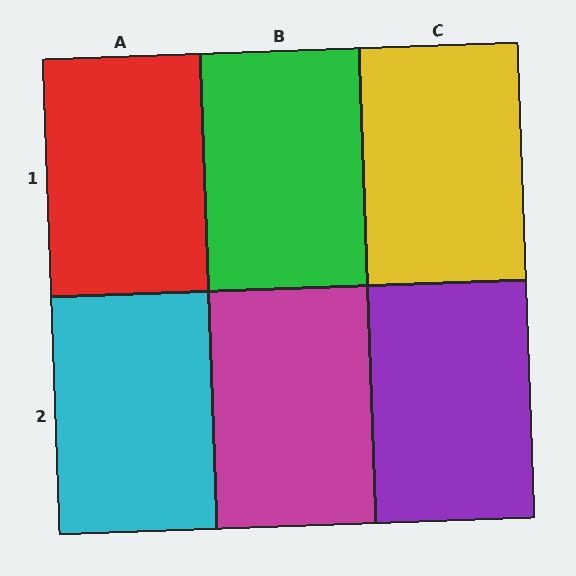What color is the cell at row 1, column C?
Yellow.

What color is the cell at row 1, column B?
Green.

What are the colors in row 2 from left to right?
Cyan, magenta, purple.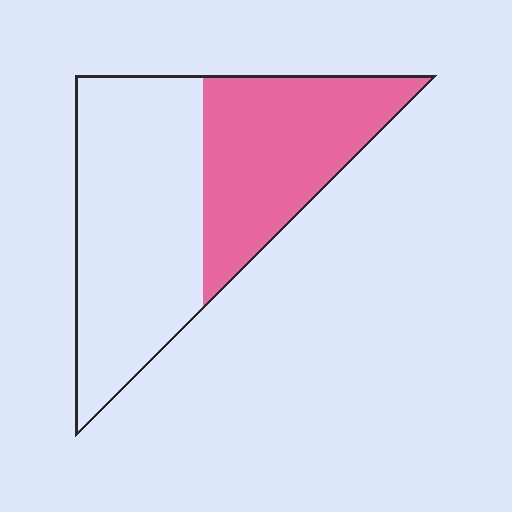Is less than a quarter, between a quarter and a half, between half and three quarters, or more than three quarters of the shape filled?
Between a quarter and a half.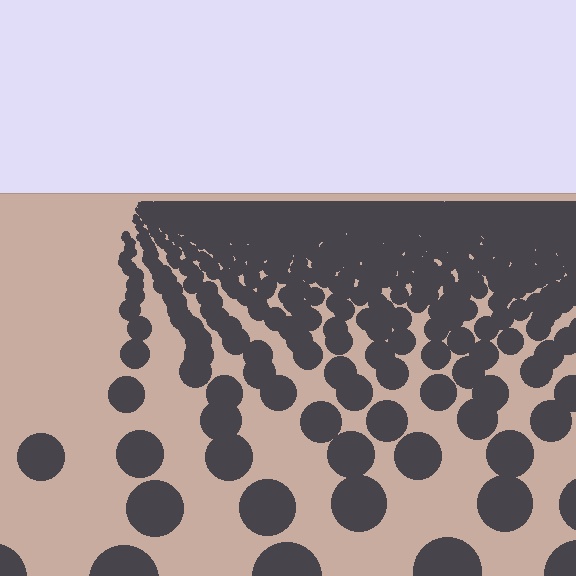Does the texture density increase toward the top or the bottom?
Density increases toward the top.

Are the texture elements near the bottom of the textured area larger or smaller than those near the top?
Larger. Near the bottom, elements are closer to the viewer and appear at a bigger on-screen size.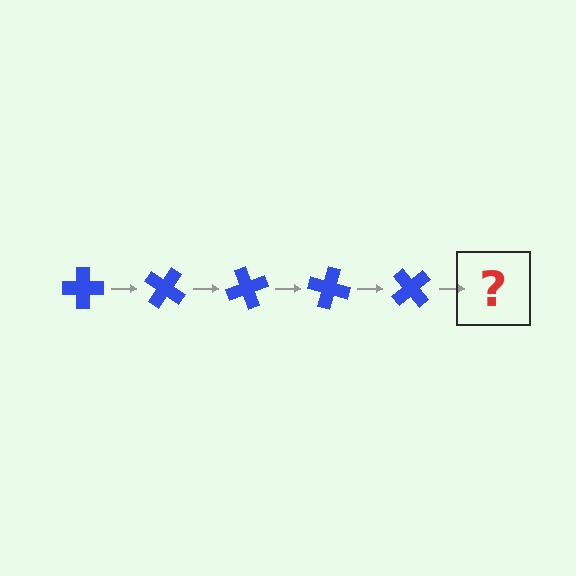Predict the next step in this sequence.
The next step is a blue cross rotated 175 degrees.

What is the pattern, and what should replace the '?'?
The pattern is that the cross rotates 35 degrees each step. The '?' should be a blue cross rotated 175 degrees.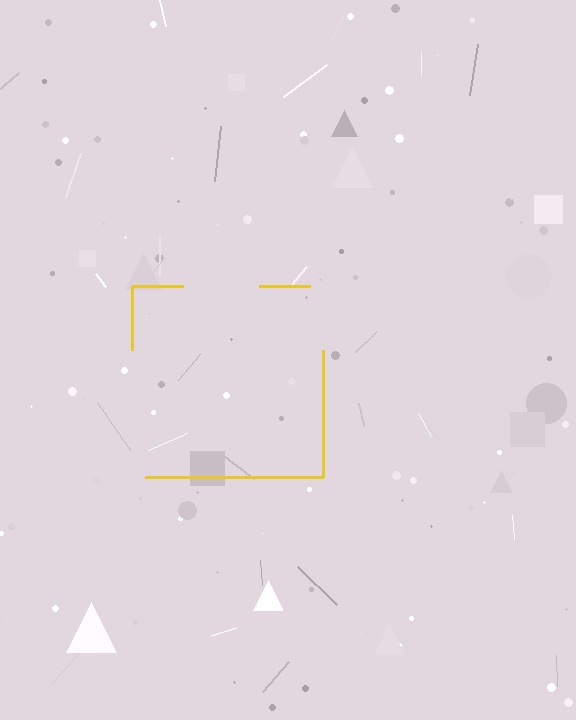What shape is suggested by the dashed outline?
The dashed outline suggests a square.